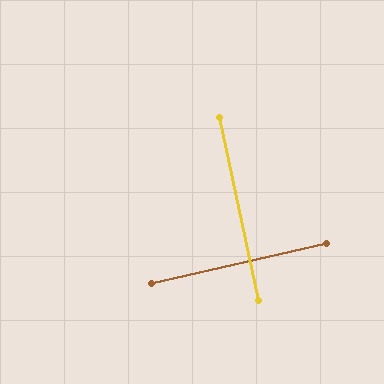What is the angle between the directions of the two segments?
Approximately 90 degrees.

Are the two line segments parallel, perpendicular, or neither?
Perpendicular — they meet at approximately 90°.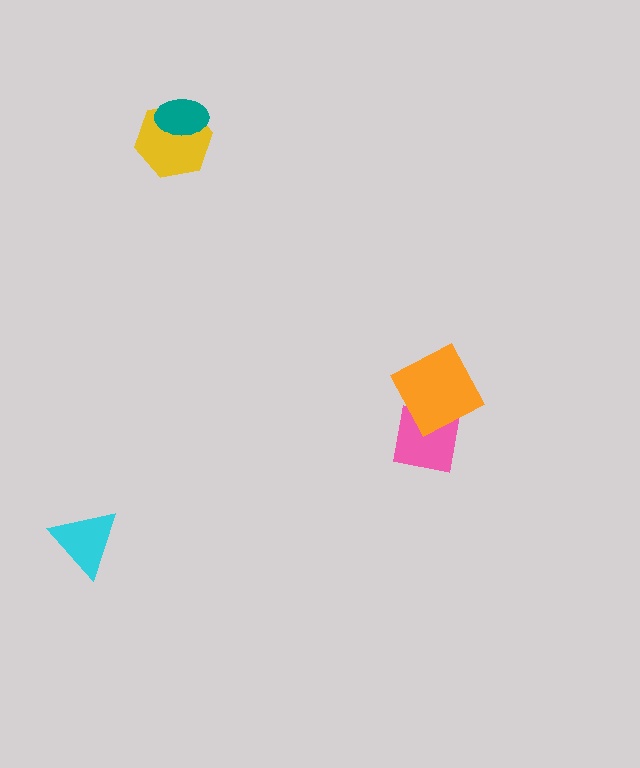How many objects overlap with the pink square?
1 object overlaps with the pink square.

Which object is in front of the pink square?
The orange diamond is in front of the pink square.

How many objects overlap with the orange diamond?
1 object overlaps with the orange diamond.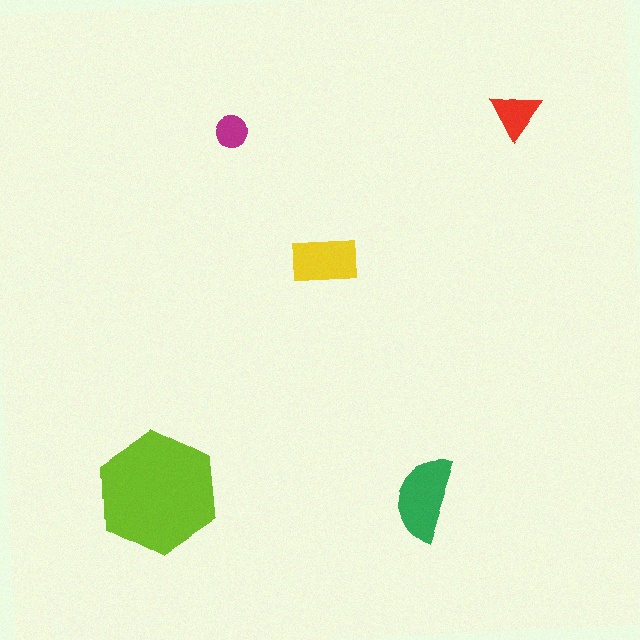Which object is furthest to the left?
The lime hexagon is leftmost.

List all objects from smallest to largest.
The magenta circle, the red triangle, the yellow rectangle, the green semicircle, the lime hexagon.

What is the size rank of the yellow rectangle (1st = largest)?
3rd.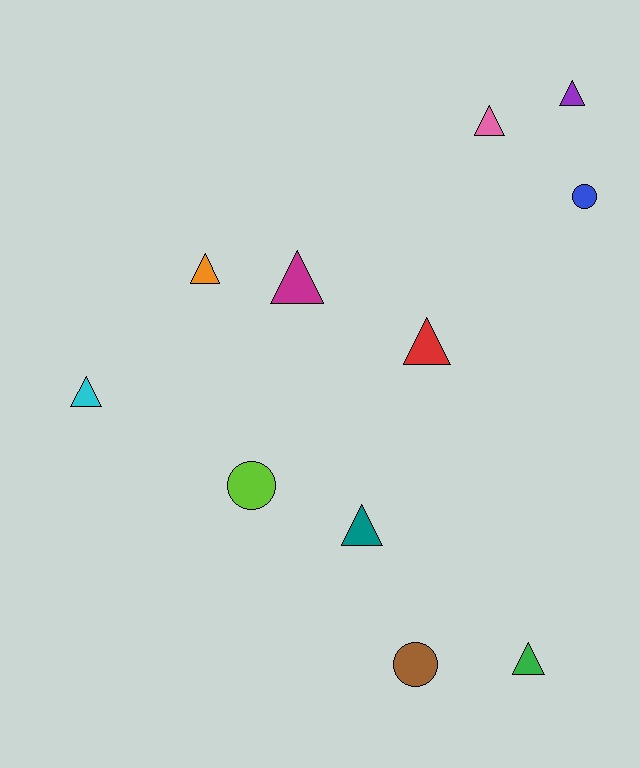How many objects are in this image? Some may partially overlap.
There are 11 objects.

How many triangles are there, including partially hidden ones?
There are 8 triangles.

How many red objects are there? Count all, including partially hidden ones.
There is 1 red object.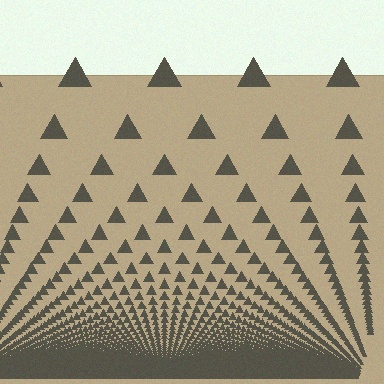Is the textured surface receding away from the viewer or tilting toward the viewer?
The surface appears to tilt toward the viewer. Texture elements get larger and sparser toward the top.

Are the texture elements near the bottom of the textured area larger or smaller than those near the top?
Smaller. The gradient is inverted — elements near the bottom are smaller and denser.